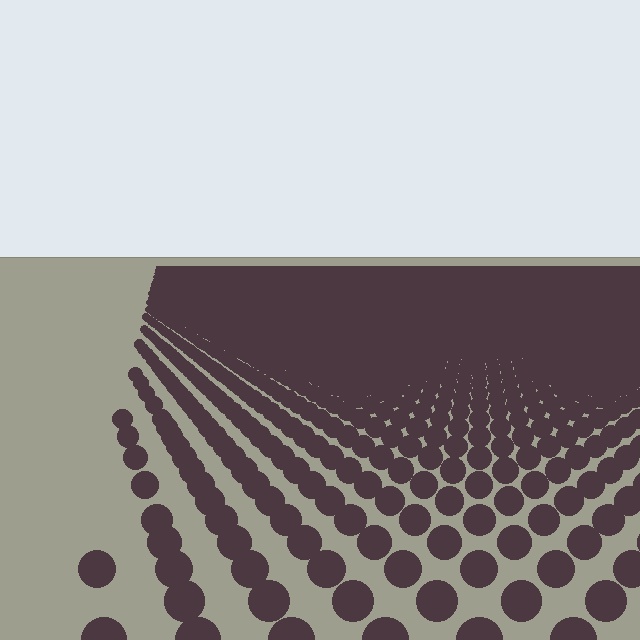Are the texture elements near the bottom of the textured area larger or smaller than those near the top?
Larger. Near the bottom, elements are closer to the viewer and appear at a bigger on-screen size.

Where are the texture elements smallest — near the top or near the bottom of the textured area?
Near the top.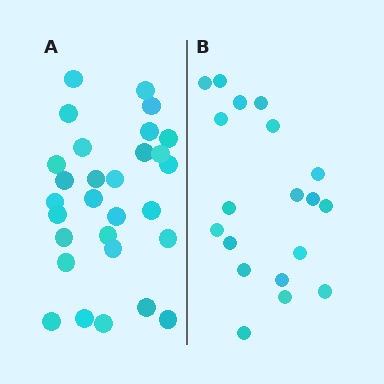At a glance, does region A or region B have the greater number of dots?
Region A (the left region) has more dots.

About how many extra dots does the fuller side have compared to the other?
Region A has roughly 10 or so more dots than region B.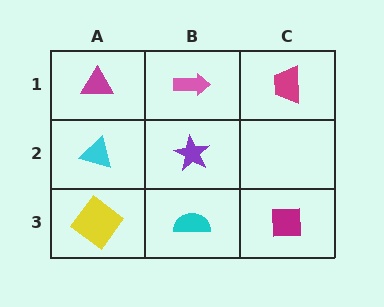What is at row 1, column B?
A pink arrow.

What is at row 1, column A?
A magenta triangle.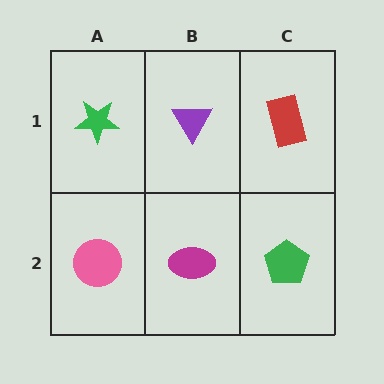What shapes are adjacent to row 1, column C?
A green pentagon (row 2, column C), a purple triangle (row 1, column B).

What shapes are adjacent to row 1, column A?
A pink circle (row 2, column A), a purple triangle (row 1, column B).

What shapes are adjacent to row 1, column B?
A magenta ellipse (row 2, column B), a green star (row 1, column A), a red rectangle (row 1, column C).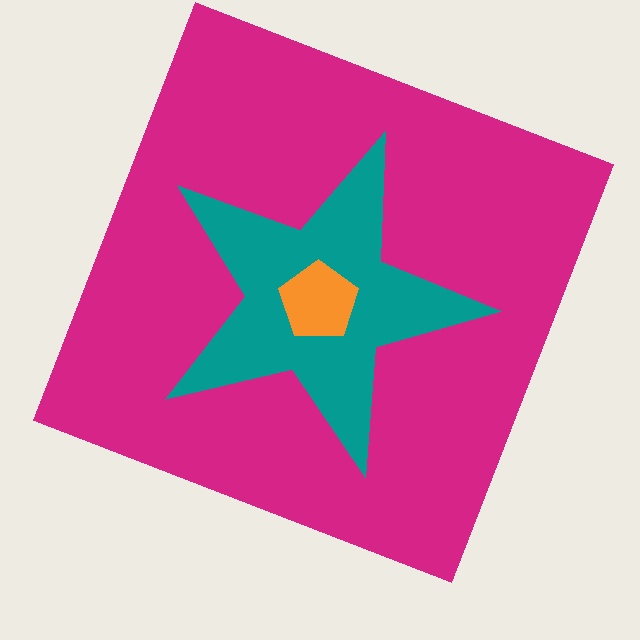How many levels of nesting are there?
3.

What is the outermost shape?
The magenta square.